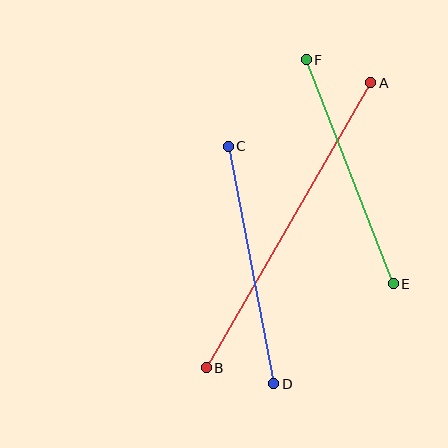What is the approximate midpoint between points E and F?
The midpoint is at approximately (350, 172) pixels.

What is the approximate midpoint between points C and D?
The midpoint is at approximately (251, 265) pixels.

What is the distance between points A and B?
The distance is approximately 329 pixels.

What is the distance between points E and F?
The distance is approximately 240 pixels.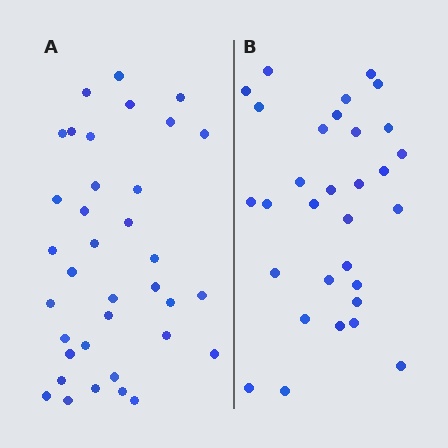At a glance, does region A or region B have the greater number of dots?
Region A (the left region) has more dots.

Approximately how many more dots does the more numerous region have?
Region A has about 5 more dots than region B.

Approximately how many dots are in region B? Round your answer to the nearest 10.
About 30 dots. (The exact count is 31, which rounds to 30.)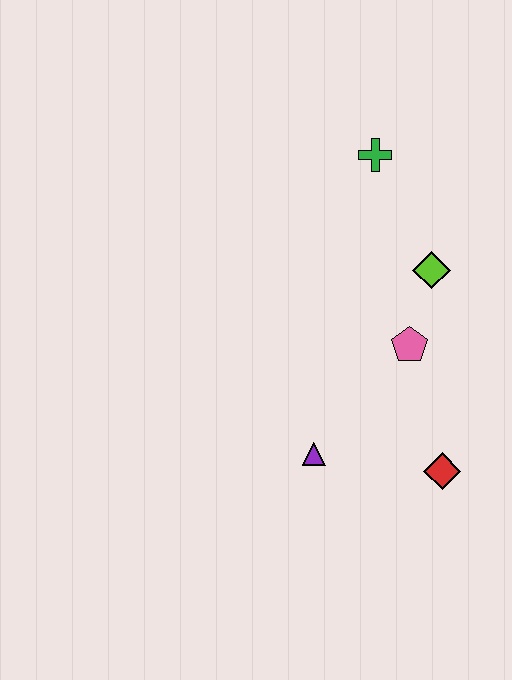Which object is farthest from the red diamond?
The green cross is farthest from the red diamond.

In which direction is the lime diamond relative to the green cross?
The lime diamond is below the green cross.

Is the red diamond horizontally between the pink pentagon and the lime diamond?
No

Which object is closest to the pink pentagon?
The lime diamond is closest to the pink pentagon.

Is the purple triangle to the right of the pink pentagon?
No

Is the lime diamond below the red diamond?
No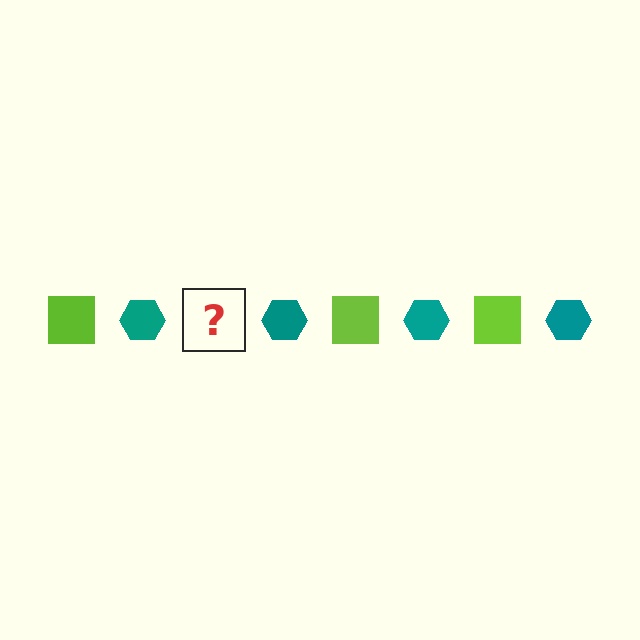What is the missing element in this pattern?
The missing element is a lime square.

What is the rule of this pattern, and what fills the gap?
The rule is that the pattern alternates between lime square and teal hexagon. The gap should be filled with a lime square.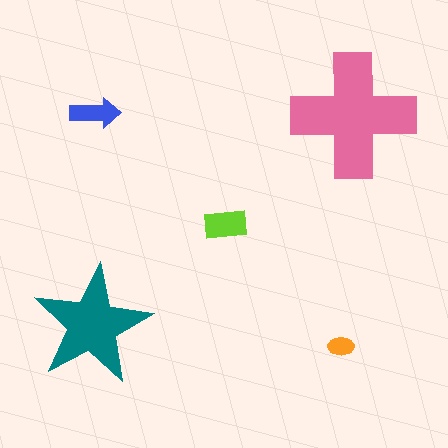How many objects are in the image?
There are 5 objects in the image.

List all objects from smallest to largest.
The orange ellipse, the blue arrow, the lime rectangle, the teal star, the pink cross.